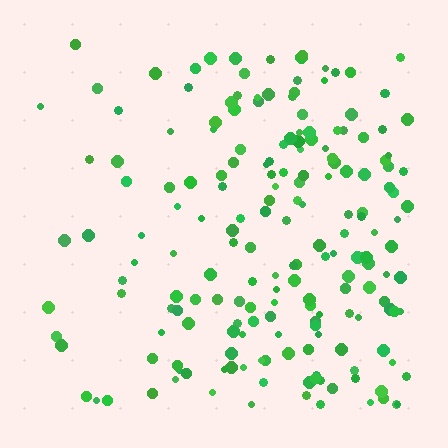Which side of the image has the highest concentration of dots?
The right.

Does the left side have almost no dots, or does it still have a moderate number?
Still a moderate number, just noticeably fewer than the right.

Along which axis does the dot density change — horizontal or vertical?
Horizontal.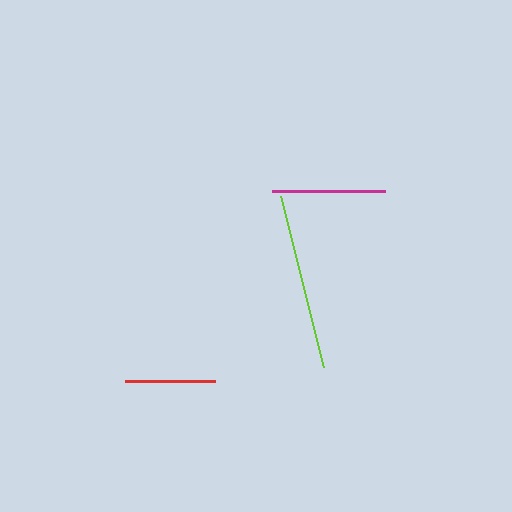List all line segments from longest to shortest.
From longest to shortest: lime, magenta, red.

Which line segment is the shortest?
The red line is the shortest at approximately 90 pixels.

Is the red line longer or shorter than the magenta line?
The magenta line is longer than the red line.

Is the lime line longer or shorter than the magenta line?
The lime line is longer than the magenta line.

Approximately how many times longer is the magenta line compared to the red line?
The magenta line is approximately 1.3 times the length of the red line.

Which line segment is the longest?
The lime line is the longest at approximately 176 pixels.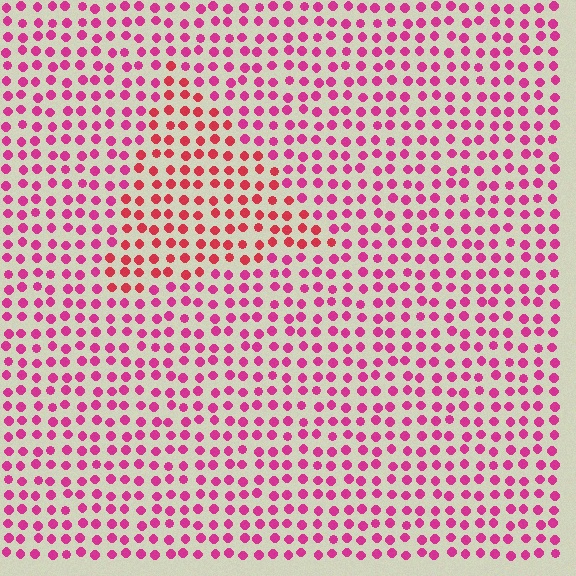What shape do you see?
I see a triangle.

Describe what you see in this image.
The image is filled with small magenta elements in a uniform arrangement. A triangle-shaped region is visible where the elements are tinted to a slightly different hue, forming a subtle color boundary.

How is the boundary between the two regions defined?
The boundary is defined purely by a slight shift in hue (about 27 degrees). Spacing, size, and orientation are identical on both sides.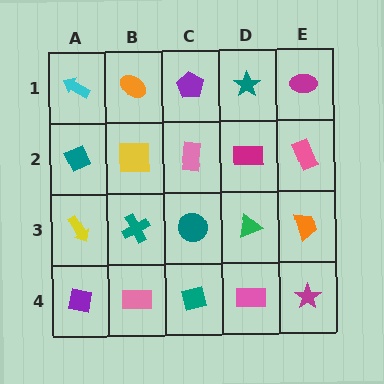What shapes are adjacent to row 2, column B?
An orange ellipse (row 1, column B), a teal cross (row 3, column B), a teal diamond (row 2, column A), a pink rectangle (row 2, column C).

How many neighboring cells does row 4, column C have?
3.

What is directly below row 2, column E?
An orange trapezoid.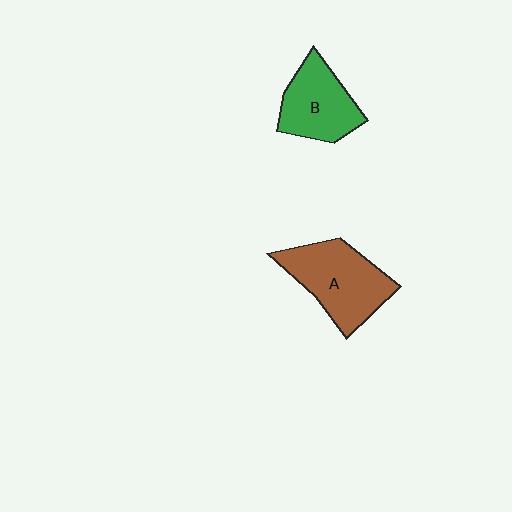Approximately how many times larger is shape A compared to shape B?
Approximately 1.3 times.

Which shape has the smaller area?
Shape B (green).